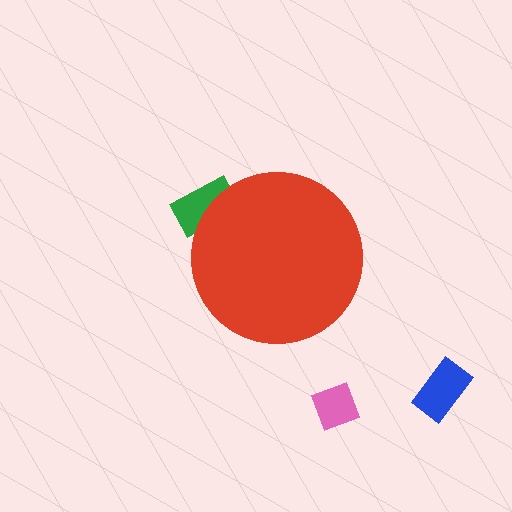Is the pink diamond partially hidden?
No, the pink diamond is fully visible.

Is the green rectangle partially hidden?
Yes, the green rectangle is partially hidden behind the red circle.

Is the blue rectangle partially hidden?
No, the blue rectangle is fully visible.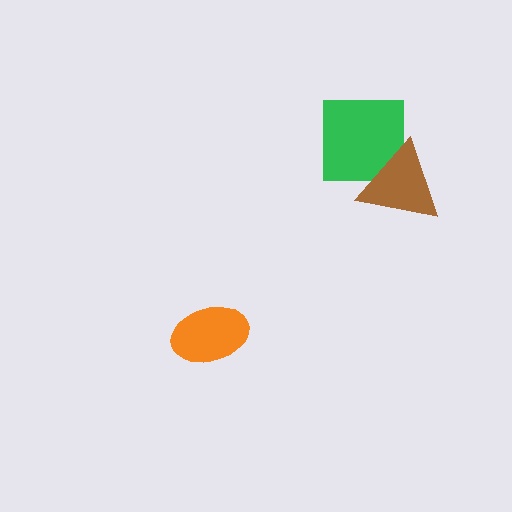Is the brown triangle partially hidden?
No, no other shape covers it.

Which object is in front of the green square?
The brown triangle is in front of the green square.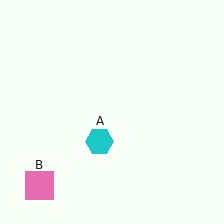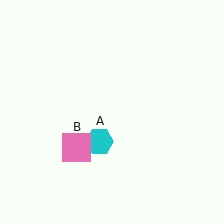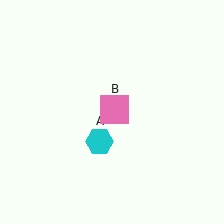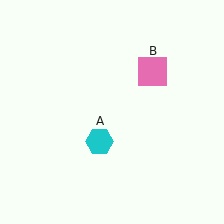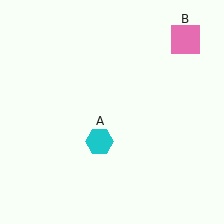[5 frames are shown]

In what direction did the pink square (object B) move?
The pink square (object B) moved up and to the right.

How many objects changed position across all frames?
1 object changed position: pink square (object B).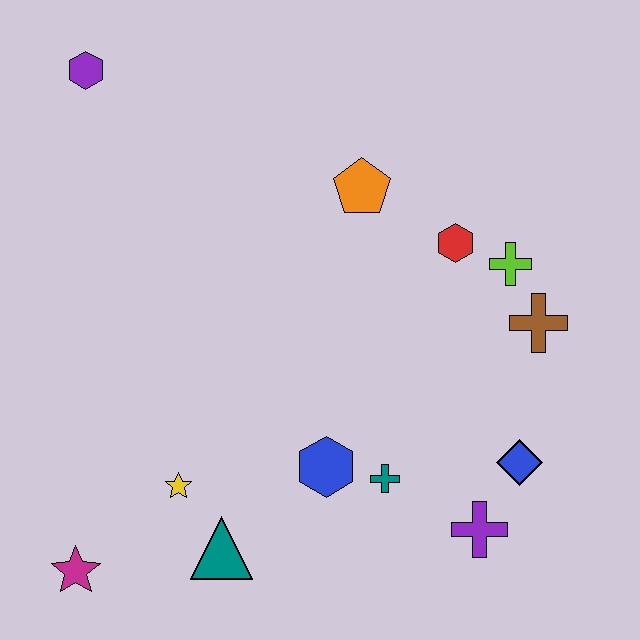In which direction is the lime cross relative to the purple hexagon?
The lime cross is to the right of the purple hexagon.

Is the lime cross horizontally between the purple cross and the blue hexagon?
No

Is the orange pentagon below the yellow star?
No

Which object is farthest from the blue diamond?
The purple hexagon is farthest from the blue diamond.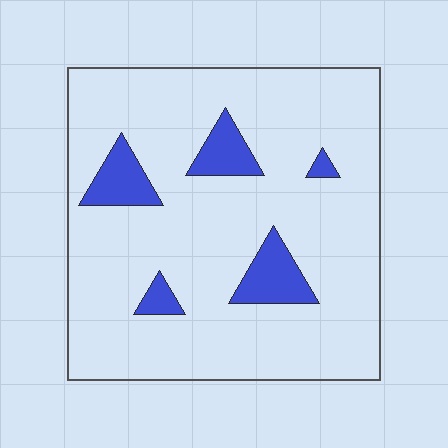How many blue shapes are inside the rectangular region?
5.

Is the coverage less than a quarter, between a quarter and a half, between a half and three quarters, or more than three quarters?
Less than a quarter.